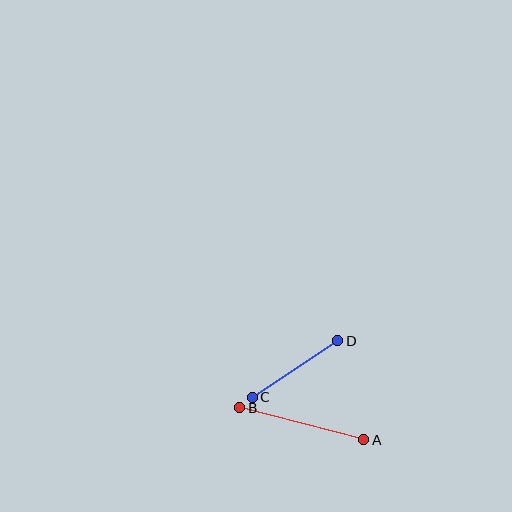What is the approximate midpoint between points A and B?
The midpoint is at approximately (302, 424) pixels.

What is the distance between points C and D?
The distance is approximately 103 pixels.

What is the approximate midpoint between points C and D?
The midpoint is at approximately (295, 369) pixels.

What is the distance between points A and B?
The distance is approximately 128 pixels.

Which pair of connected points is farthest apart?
Points A and B are farthest apart.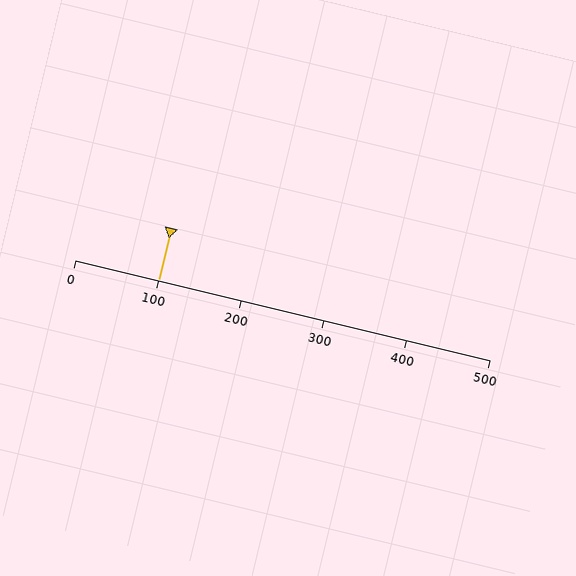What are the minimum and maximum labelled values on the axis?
The axis runs from 0 to 500.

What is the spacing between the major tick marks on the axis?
The major ticks are spaced 100 apart.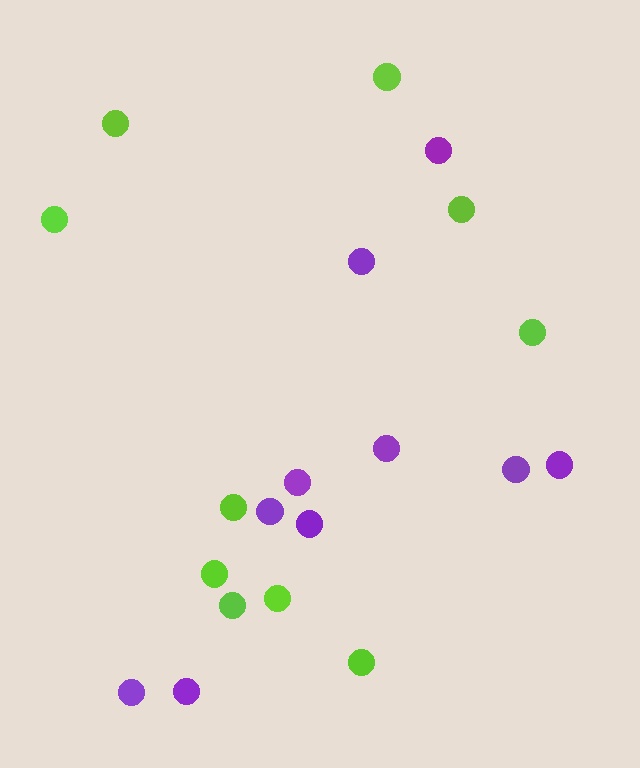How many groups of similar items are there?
There are 2 groups: one group of purple circles (10) and one group of lime circles (10).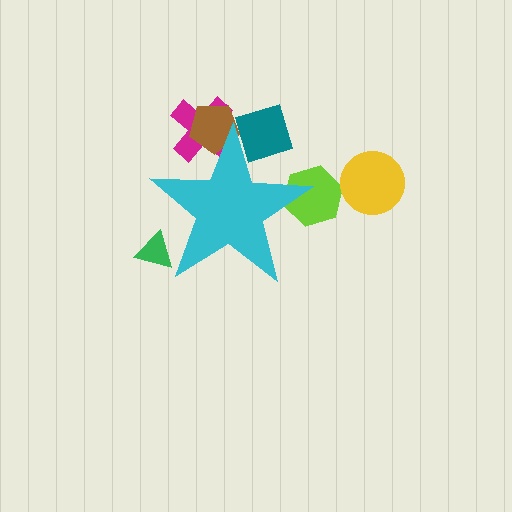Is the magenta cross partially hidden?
Yes, the magenta cross is partially hidden behind the cyan star.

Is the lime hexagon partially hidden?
Yes, the lime hexagon is partially hidden behind the cyan star.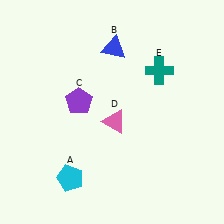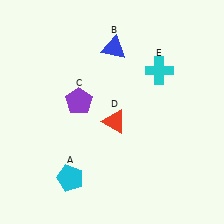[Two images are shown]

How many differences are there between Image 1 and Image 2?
There are 2 differences between the two images.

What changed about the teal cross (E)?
In Image 1, E is teal. In Image 2, it changed to cyan.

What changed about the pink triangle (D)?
In Image 1, D is pink. In Image 2, it changed to red.